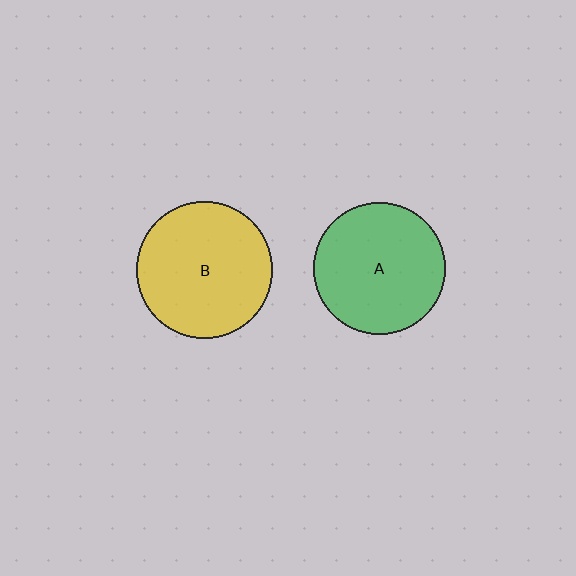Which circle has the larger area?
Circle B (yellow).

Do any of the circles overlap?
No, none of the circles overlap.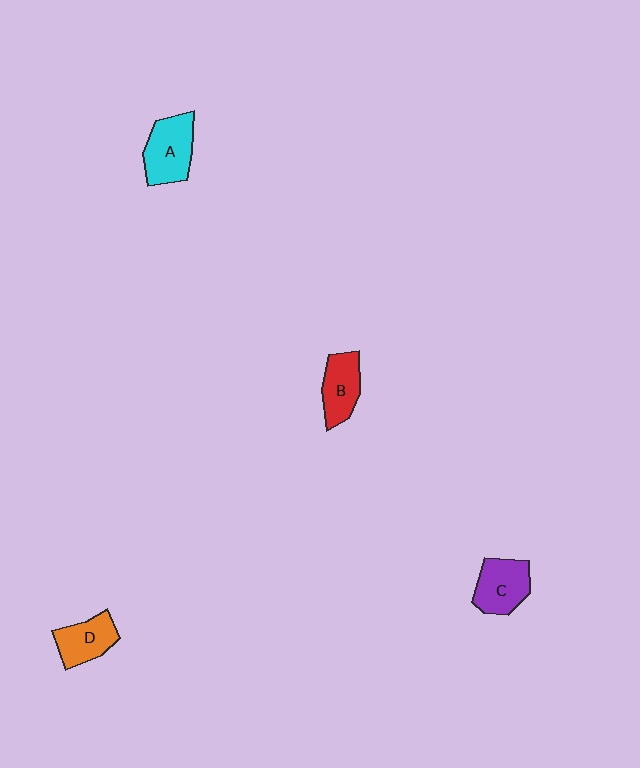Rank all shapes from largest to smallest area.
From largest to smallest: A (cyan), C (purple), B (red), D (orange).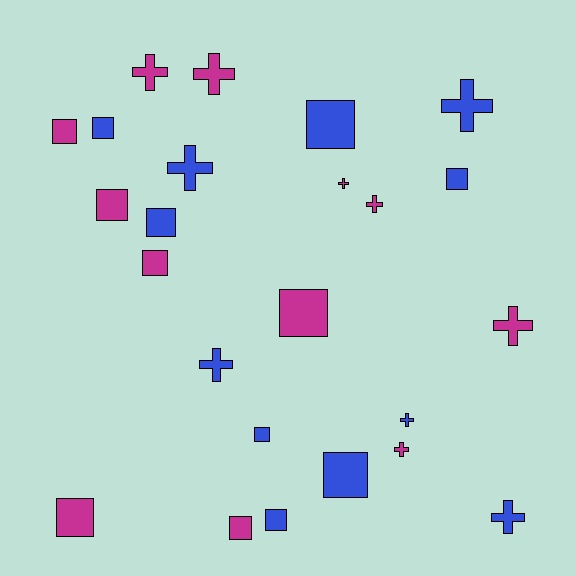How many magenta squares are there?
There are 6 magenta squares.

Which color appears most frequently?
Magenta, with 12 objects.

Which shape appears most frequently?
Square, with 13 objects.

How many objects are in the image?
There are 24 objects.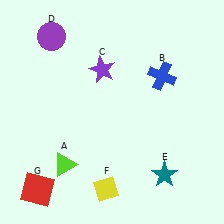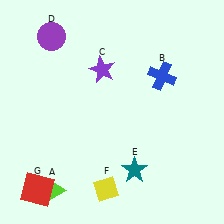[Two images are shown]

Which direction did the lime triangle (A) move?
The lime triangle (A) moved down.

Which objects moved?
The objects that moved are: the lime triangle (A), the teal star (E).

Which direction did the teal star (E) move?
The teal star (E) moved left.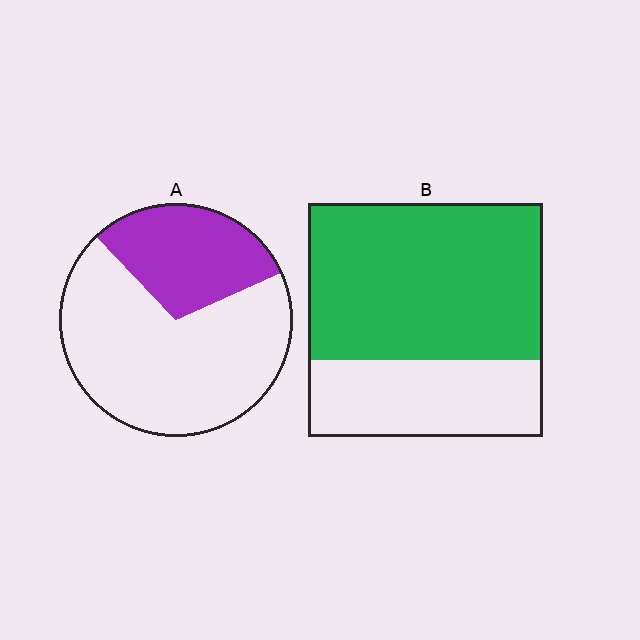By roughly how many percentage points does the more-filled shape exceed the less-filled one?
By roughly 35 percentage points (B over A).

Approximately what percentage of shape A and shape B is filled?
A is approximately 30% and B is approximately 65%.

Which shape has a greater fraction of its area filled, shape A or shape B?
Shape B.